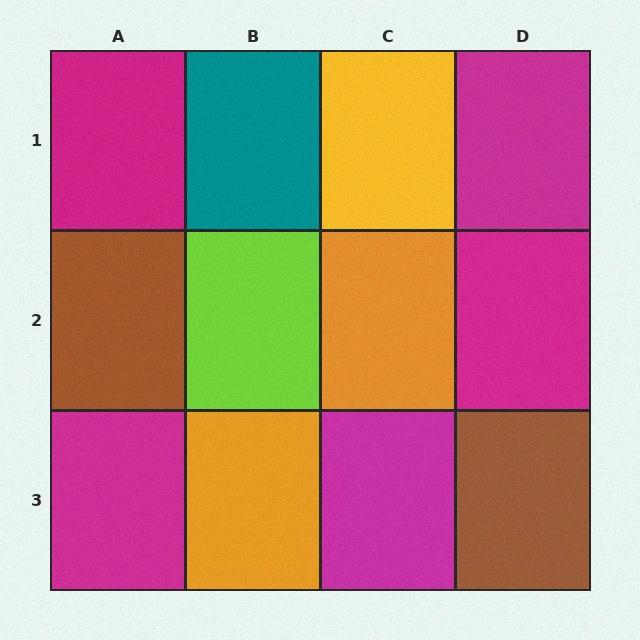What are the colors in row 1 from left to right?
Magenta, teal, yellow, magenta.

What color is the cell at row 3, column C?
Magenta.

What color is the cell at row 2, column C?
Orange.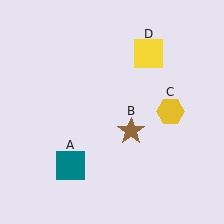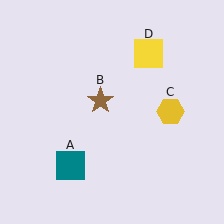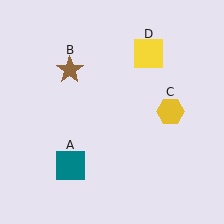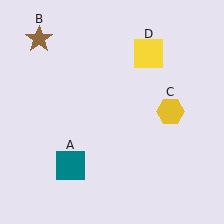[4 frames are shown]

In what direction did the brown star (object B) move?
The brown star (object B) moved up and to the left.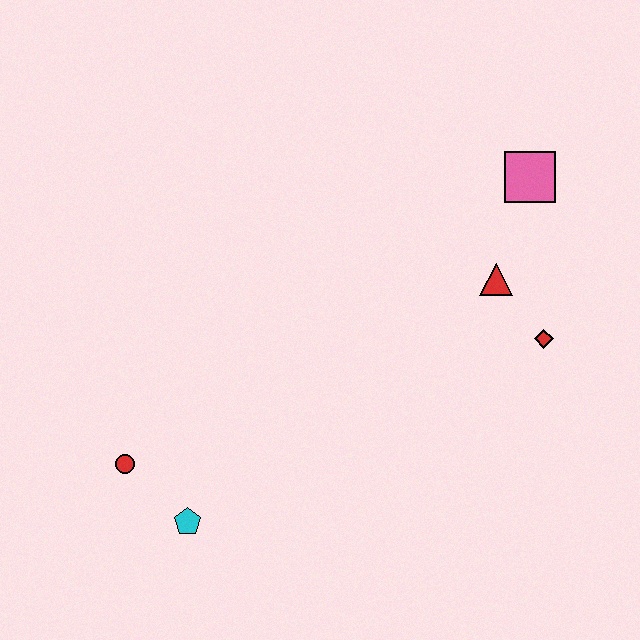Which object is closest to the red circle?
The cyan pentagon is closest to the red circle.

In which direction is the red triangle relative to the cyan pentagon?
The red triangle is to the right of the cyan pentagon.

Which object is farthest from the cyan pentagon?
The pink square is farthest from the cyan pentagon.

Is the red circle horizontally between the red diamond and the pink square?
No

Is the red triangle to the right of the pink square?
No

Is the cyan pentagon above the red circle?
No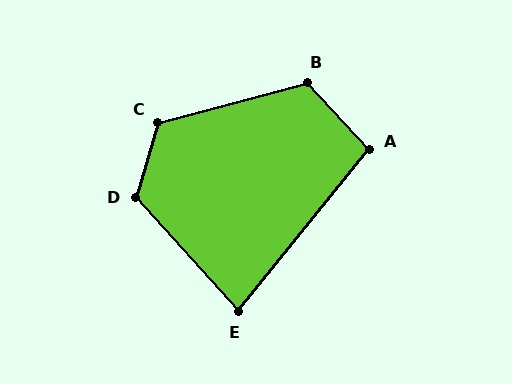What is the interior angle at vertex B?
Approximately 118 degrees (obtuse).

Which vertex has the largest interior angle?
D, at approximately 122 degrees.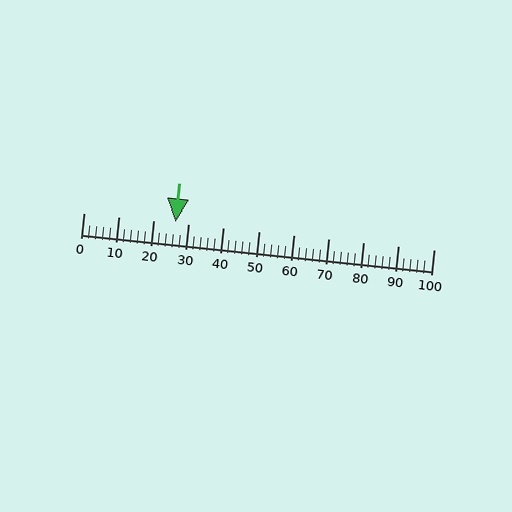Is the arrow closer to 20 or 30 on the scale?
The arrow is closer to 30.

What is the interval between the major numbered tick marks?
The major tick marks are spaced 10 units apart.